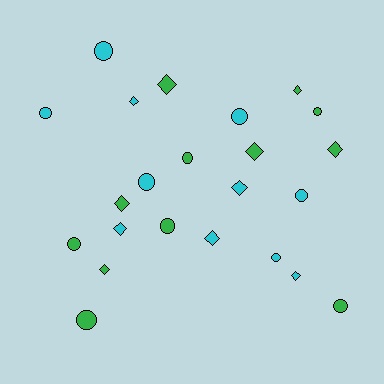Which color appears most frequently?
Green, with 12 objects.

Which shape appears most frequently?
Circle, with 12 objects.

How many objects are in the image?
There are 23 objects.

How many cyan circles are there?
There are 6 cyan circles.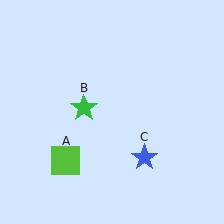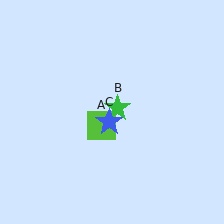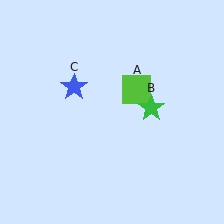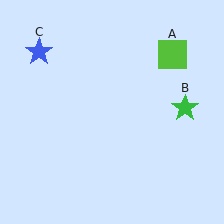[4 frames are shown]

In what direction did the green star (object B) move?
The green star (object B) moved right.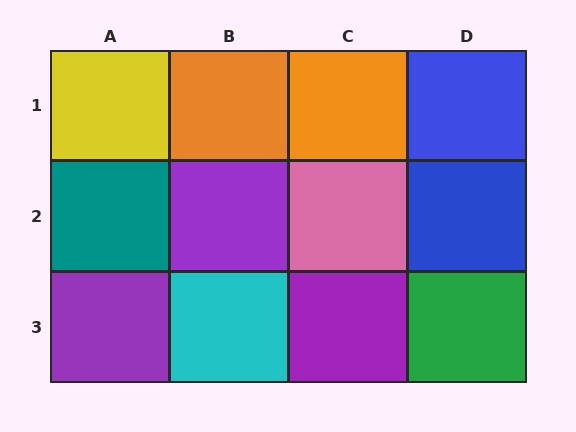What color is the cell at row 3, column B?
Cyan.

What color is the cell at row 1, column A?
Yellow.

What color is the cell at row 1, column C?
Orange.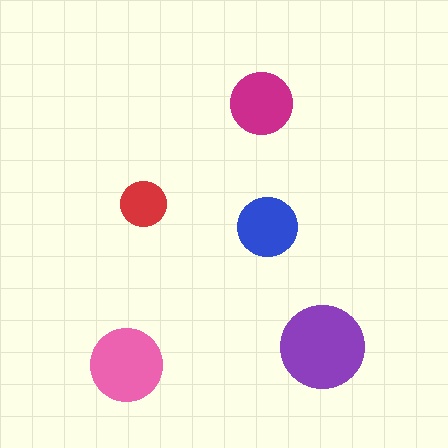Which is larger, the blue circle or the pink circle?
The pink one.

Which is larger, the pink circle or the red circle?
The pink one.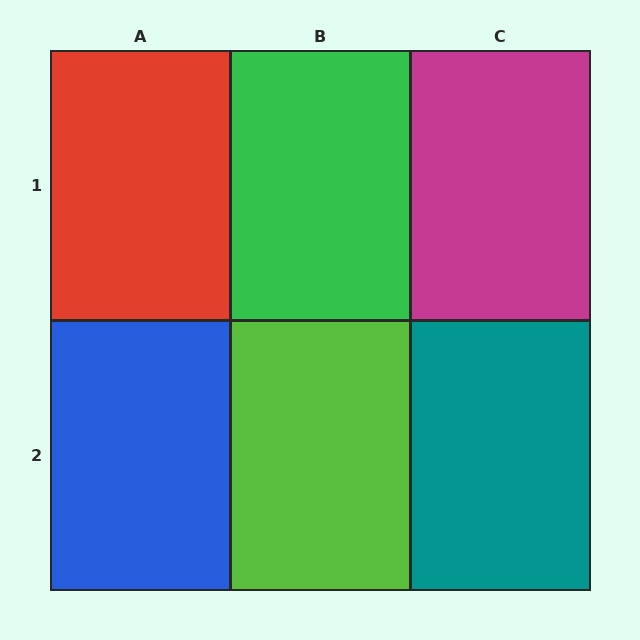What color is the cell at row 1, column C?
Magenta.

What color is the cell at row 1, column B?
Green.